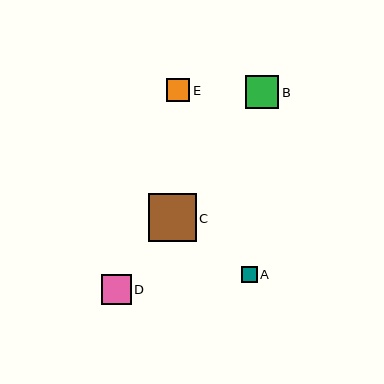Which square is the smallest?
Square A is the smallest with a size of approximately 16 pixels.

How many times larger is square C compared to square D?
Square C is approximately 1.6 times the size of square D.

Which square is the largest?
Square C is the largest with a size of approximately 47 pixels.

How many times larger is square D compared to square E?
Square D is approximately 1.3 times the size of square E.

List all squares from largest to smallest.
From largest to smallest: C, B, D, E, A.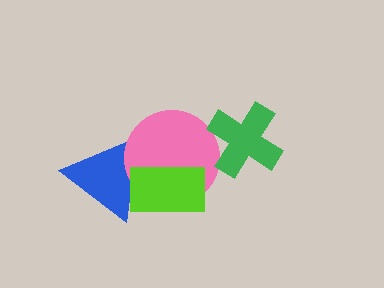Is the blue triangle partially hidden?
Yes, it is partially covered by another shape.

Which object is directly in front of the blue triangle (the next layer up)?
The pink circle is directly in front of the blue triangle.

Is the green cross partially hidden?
No, no other shape covers it.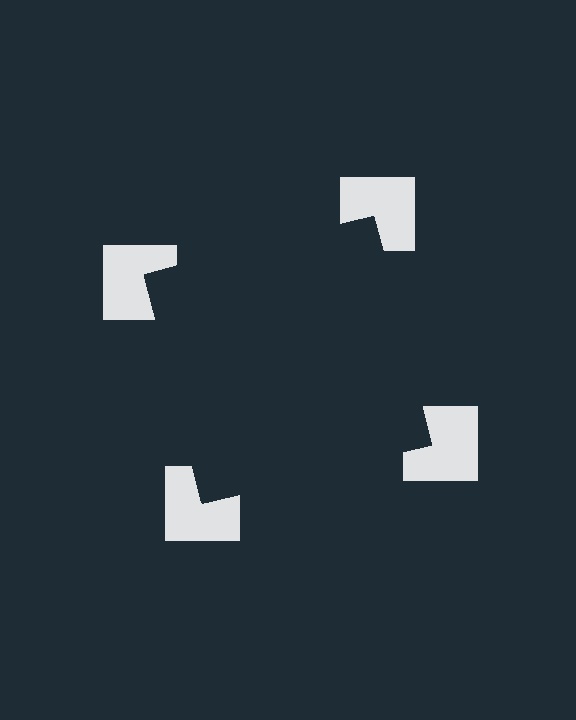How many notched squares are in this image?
There are 4 — one at each vertex of the illusory square.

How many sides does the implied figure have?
4 sides.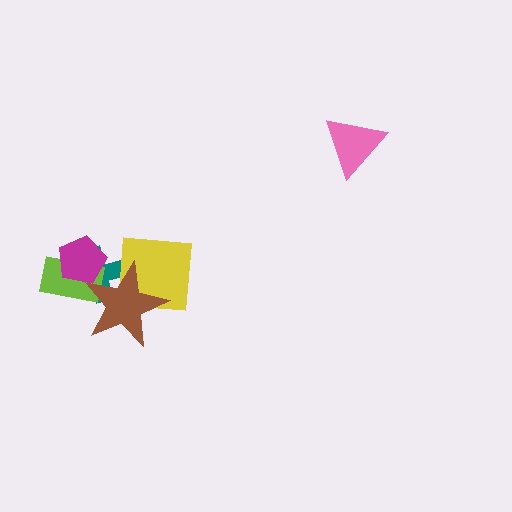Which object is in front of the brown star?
The magenta pentagon is in front of the brown star.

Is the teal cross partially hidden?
Yes, it is partially covered by another shape.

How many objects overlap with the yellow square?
2 objects overlap with the yellow square.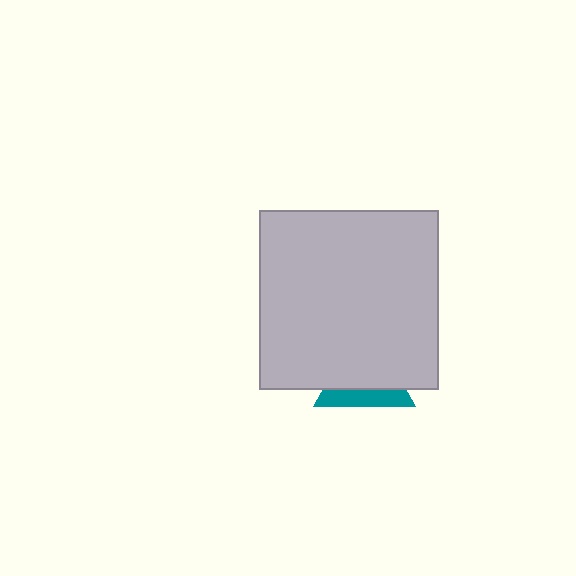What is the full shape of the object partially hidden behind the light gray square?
The partially hidden object is a teal triangle.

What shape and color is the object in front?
The object in front is a light gray square.